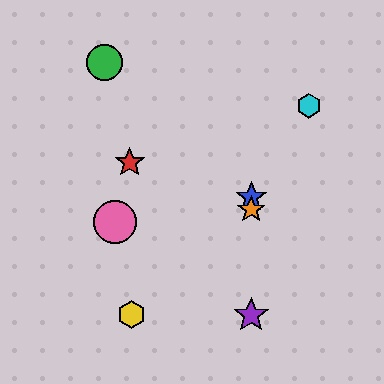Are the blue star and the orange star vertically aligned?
Yes, both are at x≈251.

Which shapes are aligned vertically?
The blue star, the purple star, the orange star are aligned vertically.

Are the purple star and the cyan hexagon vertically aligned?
No, the purple star is at x≈251 and the cyan hexagon is at x≈309.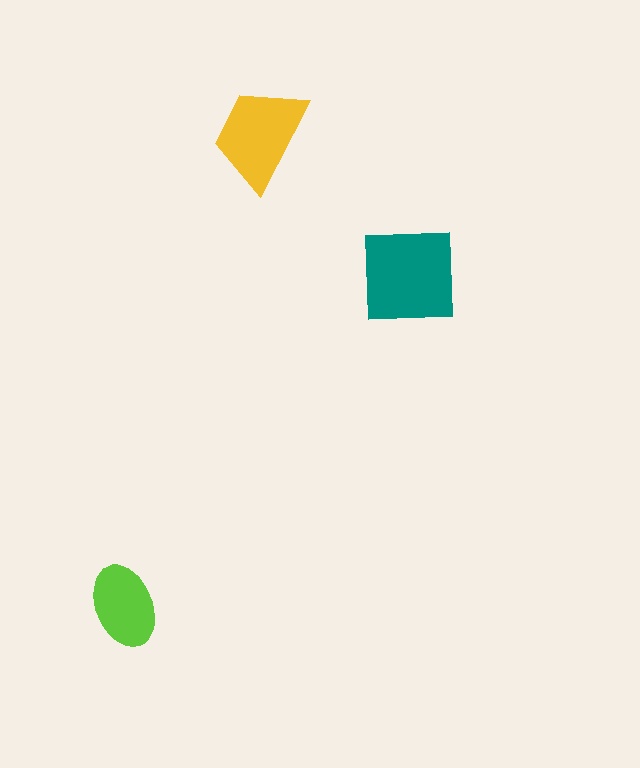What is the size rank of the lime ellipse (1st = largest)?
3rd.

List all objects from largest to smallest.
The teal square, the yellow trapezoid, the lime ellipse.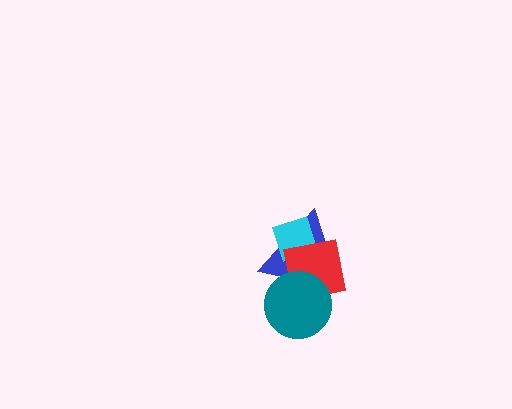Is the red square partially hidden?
Yes, it is partially covered by another shape.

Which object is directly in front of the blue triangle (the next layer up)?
The cyan diamond is directly in front of the blue triangle.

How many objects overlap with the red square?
3 objects overlap with the red square.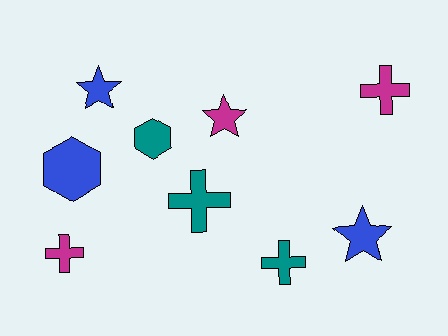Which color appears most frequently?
Teal, with 3 objects.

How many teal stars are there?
There are no teal stars.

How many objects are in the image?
There are 9 objects.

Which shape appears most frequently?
Cross, with 4 objects.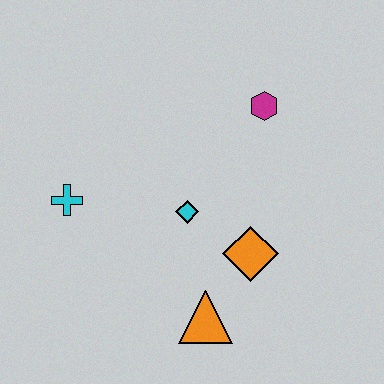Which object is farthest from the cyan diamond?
The magenta hexagon is farthest from the cyan diamond.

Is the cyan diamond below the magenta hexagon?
Yes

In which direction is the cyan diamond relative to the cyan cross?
The cyan diamond is to the right of the cyan cross.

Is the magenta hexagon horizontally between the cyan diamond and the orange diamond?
No